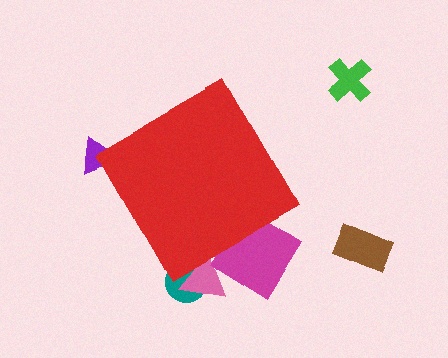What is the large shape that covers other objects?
A red diamond.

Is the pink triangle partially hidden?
Yes, the pink triangle is partially hidden behind the red diamond.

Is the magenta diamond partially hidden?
Yes, the magenta diamond is partially hidden behind the red diamond.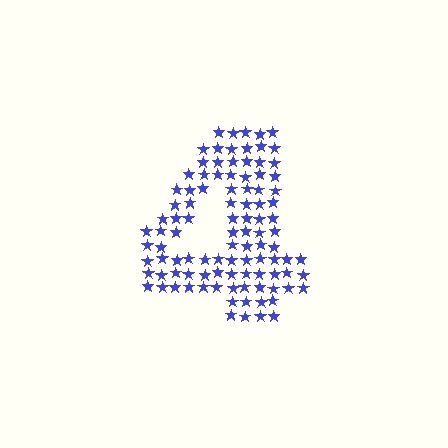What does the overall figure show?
The overall figure shows the digit 4.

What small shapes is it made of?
It is made of small stars.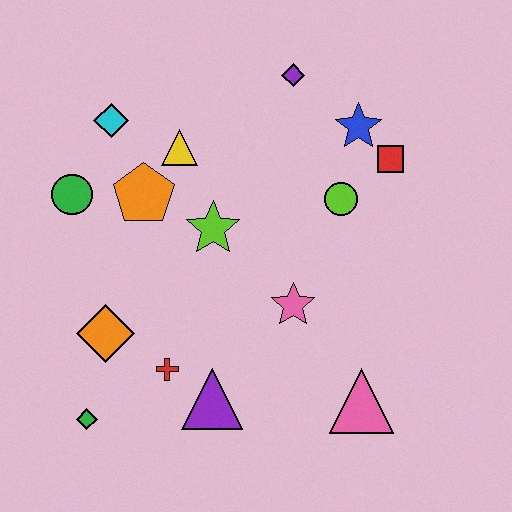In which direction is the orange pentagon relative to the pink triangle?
The orange pentagon is to the left of the pink triangle.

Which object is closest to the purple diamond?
The blue star is closest to the purple diamond.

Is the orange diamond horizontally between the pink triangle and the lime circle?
No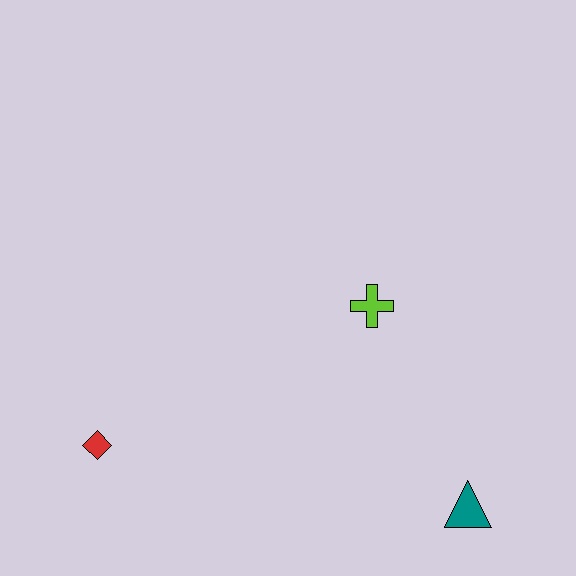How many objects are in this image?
There are 3 objects.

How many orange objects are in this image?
There are no orange objects.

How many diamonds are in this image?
There is 1 diamond.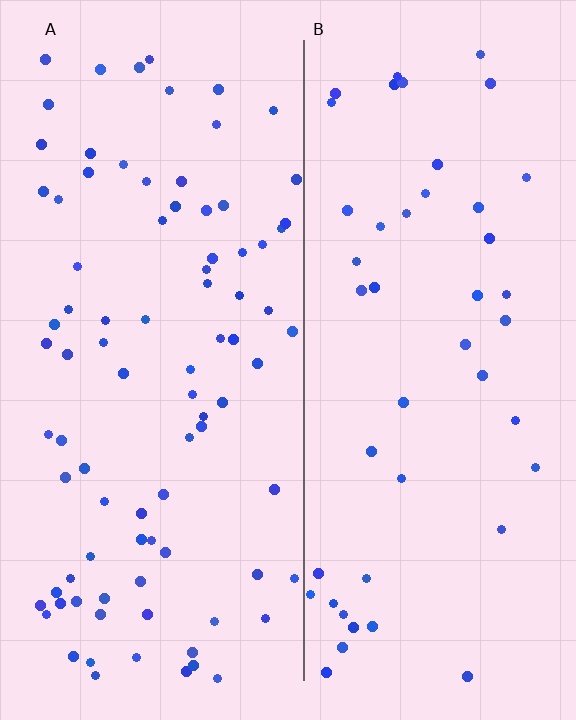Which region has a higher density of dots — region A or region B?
A (the left).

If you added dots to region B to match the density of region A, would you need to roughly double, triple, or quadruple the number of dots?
Approximately double.